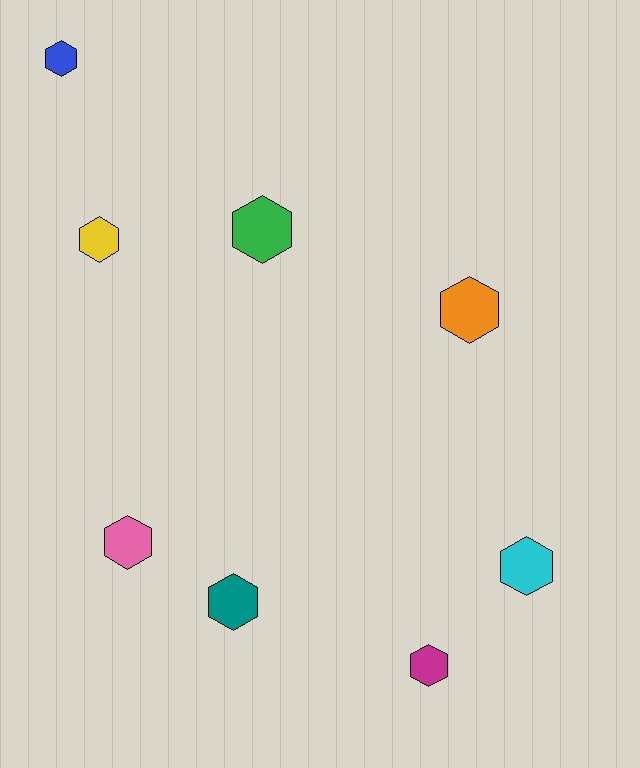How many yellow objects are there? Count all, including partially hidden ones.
There is 1 yellow object.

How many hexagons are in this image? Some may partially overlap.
There are 8 hexagons.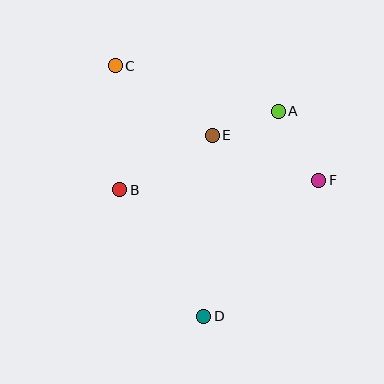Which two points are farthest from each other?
Points C and D are farthest from each other.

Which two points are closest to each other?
Points A and E are closest to each other.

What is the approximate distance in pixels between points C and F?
The distance between C and F is approximately 234 pixels.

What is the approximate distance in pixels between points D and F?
The distance between D and F is approximately 178 pixels.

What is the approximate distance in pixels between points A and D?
The distance between A and D is approximately 218 pixels.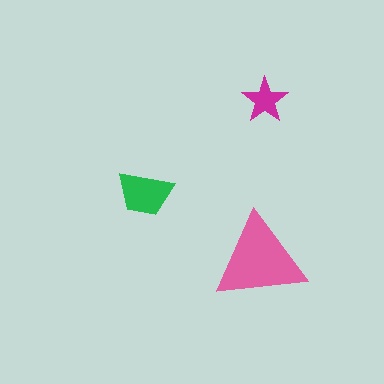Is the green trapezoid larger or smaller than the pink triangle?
Smaller.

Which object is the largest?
The pink triangle.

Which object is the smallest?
The magenta star.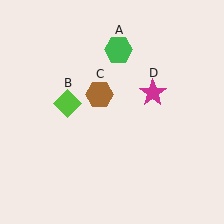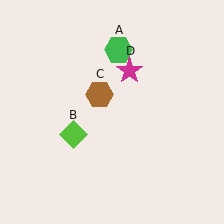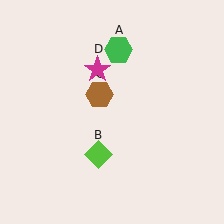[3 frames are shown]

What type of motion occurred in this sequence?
The lime diamond (object B), magenta star (object D) rotated counterclockwise around the center of the scene.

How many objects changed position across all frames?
2 objects changed position: lime diamond (object B), magenta star (object D).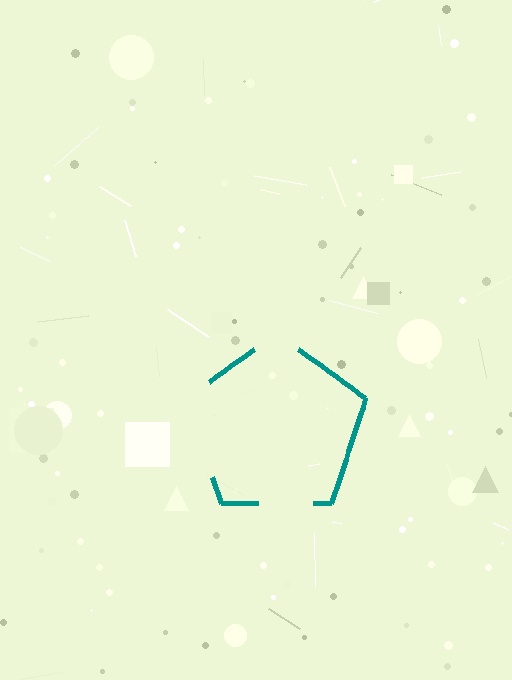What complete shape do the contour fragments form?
The contour fragments form a pentagon.